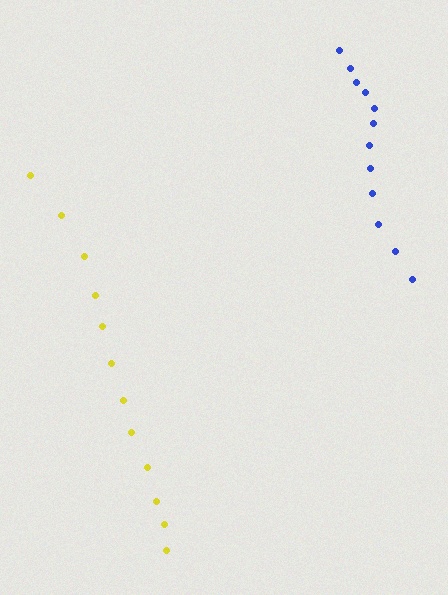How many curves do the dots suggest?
There are 2 distinct paths.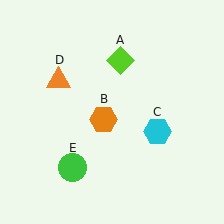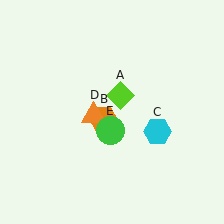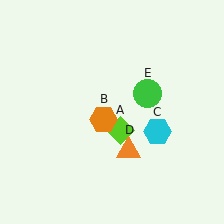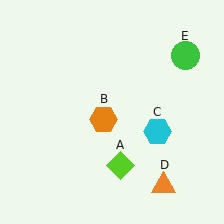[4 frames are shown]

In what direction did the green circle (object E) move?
The green circle (object E) moved up and to the right.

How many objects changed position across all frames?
3 objects changed position: lime diamond (object A), orange triangle (object D), green circle (object E).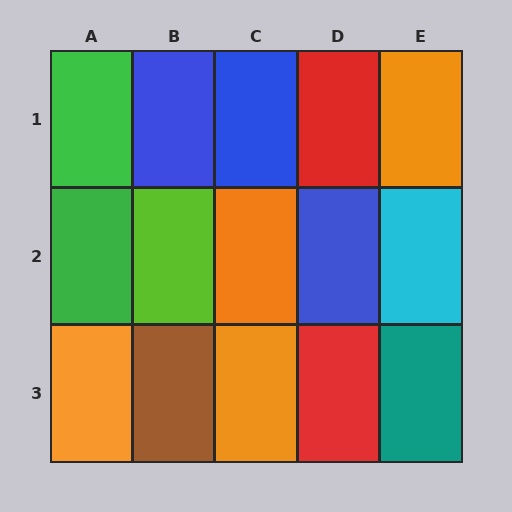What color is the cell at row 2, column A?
Green.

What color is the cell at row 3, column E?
Teal.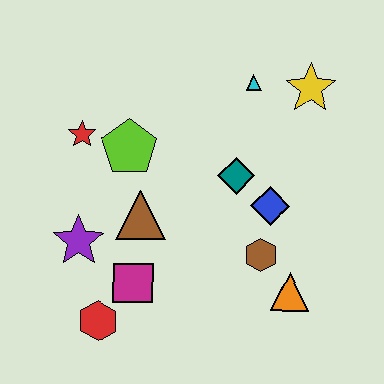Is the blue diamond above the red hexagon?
Yes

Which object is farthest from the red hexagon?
The yellow star is farthest from the red hexagon.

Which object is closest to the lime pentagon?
The red star is closest to the lime pentagon.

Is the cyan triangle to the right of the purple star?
Yes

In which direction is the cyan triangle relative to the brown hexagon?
The cyan triangle is above the brown hexagon.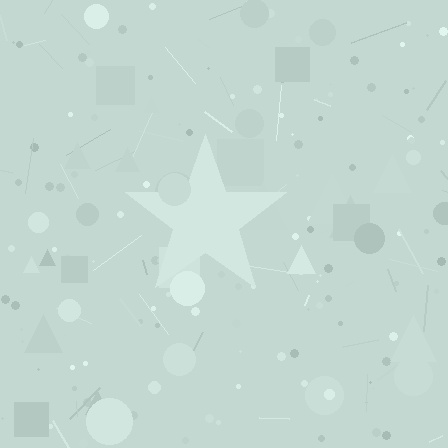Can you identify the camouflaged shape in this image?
The camouflaged shape is a star.